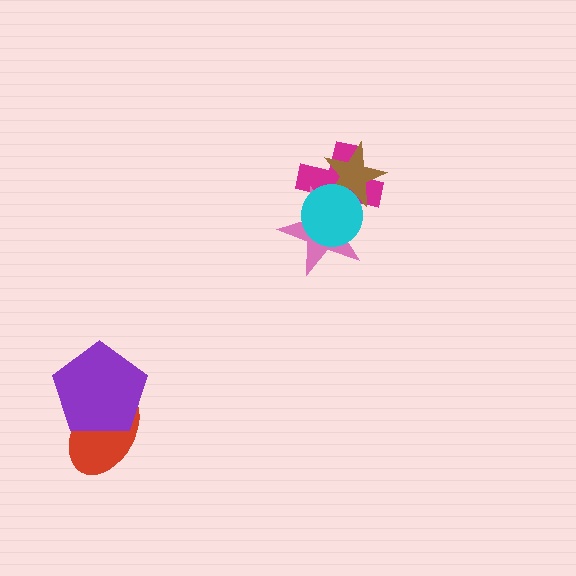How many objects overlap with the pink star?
3 objects overlap with the pink star.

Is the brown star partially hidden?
Yes, it is partially covered by another shape.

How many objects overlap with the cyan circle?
3 objects overlap with the cyan circle.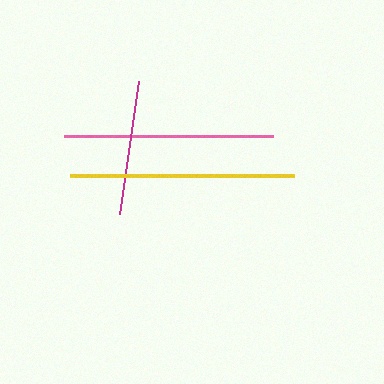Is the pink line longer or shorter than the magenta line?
The pink line is longer than the magenta line.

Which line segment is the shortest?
The magenta line is the shortest at approximately 135 pixels.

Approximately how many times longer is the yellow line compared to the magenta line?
The yellow line is approximately 1.7 times the length of the magenta line.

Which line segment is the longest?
The yellow line is the longest at approximately 224 pixels.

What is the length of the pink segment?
The pink segment is approximately 210 pixels long.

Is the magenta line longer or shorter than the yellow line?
The yellow line is longer than the magenta line.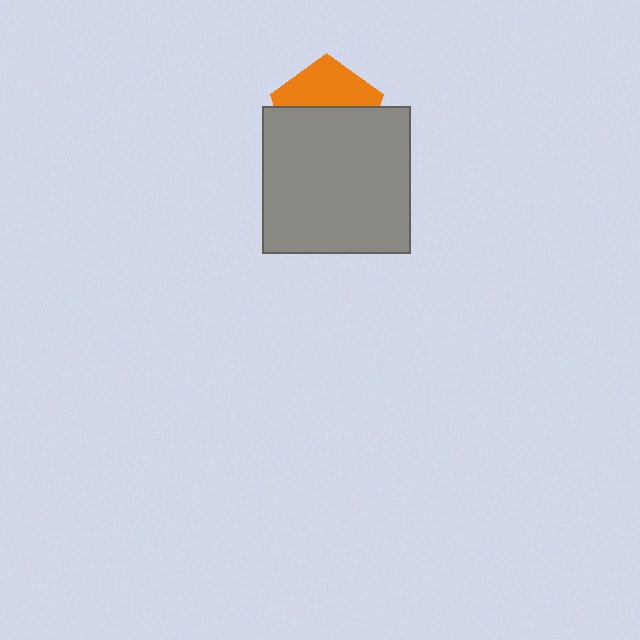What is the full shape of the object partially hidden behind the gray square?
The partially hidden object is an orange pentagon.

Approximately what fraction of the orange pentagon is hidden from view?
Roughly 58% of the orange pentagon is hidden behind the gray square.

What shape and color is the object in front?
The object in front is a gray square.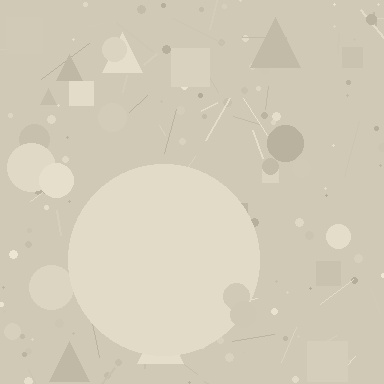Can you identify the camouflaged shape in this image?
The camouflaged shape is a circle.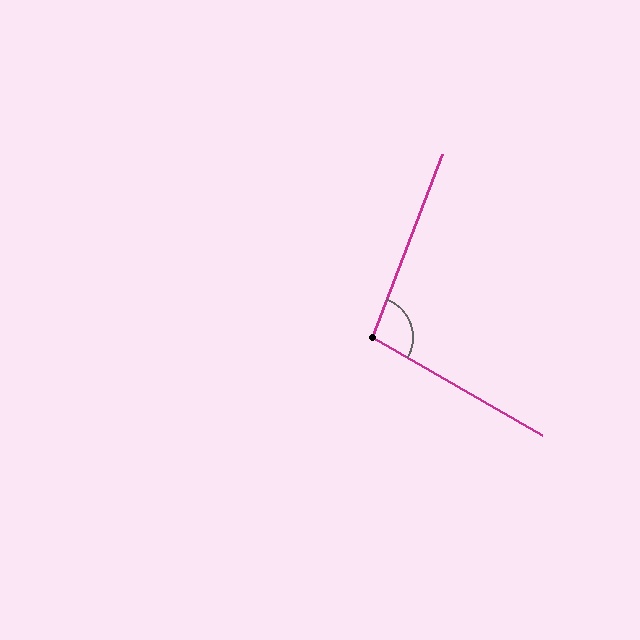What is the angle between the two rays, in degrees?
Approximately 99 degrees.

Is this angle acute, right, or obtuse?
It is obtuse.